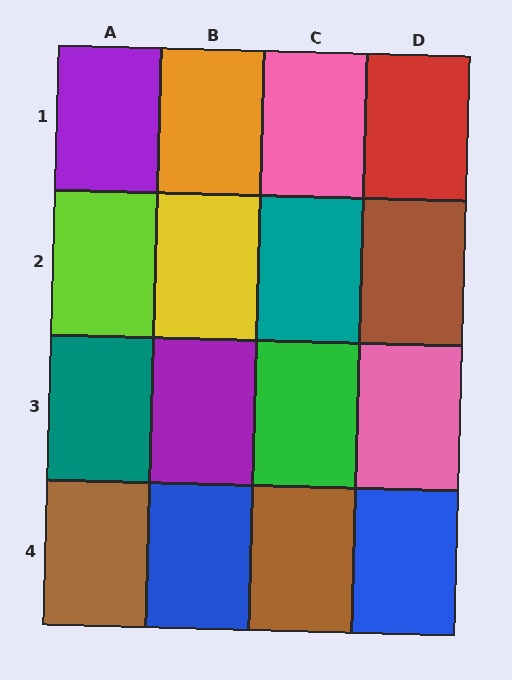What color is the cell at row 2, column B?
Yellow.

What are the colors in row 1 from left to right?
Purple, orange, pink, red.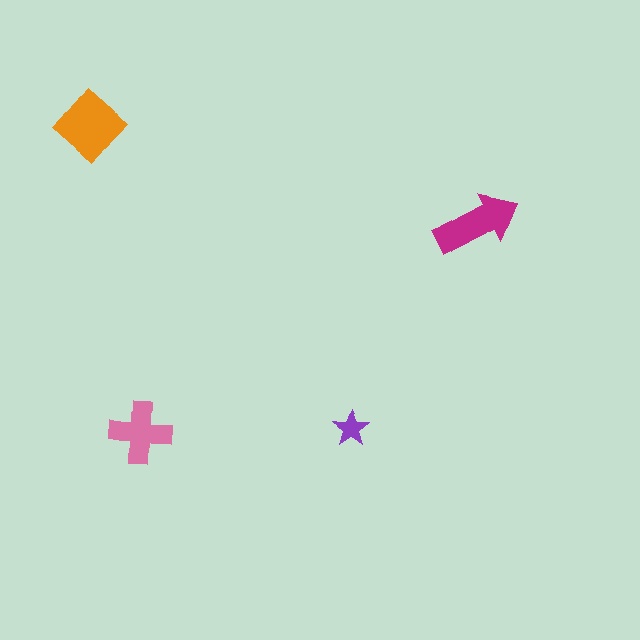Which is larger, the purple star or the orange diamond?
The orange diamond.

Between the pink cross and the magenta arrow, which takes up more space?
The magenta arrow.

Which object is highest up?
The orange diamond is topmost.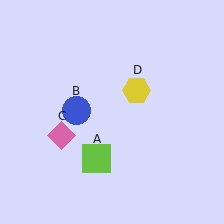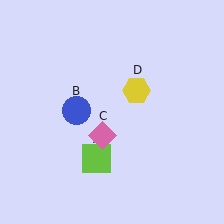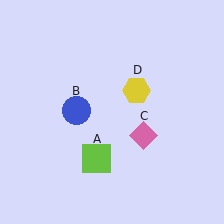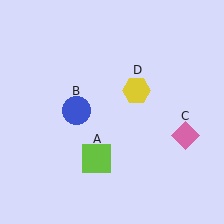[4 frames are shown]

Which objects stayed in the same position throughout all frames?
Lime square (object A) and blue circle (object B) and yellow hexagon (object D) remained stationary.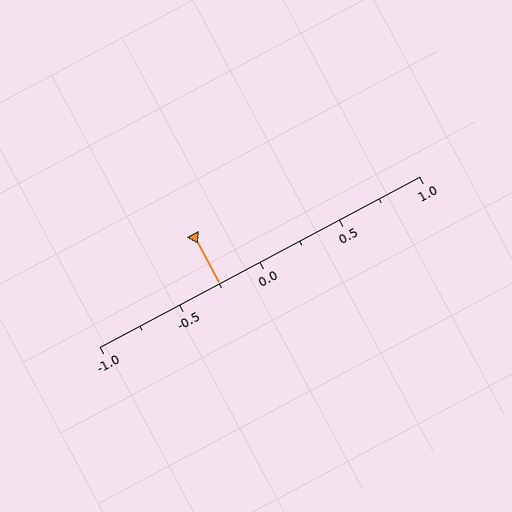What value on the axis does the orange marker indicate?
The marker indicates approximately -0.25.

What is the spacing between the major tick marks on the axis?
The major ticks are spaced 0.5 apart.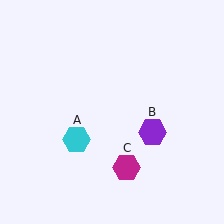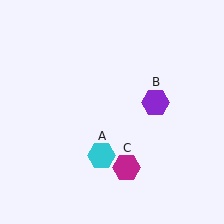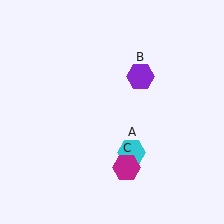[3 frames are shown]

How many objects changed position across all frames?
2 objects changed position: cyan hexagon (object A), purple hexagon (object B).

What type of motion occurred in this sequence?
The cyan hexagon (object A), purple hexagon (object B) rotated counterclockwise around the center of the scene.